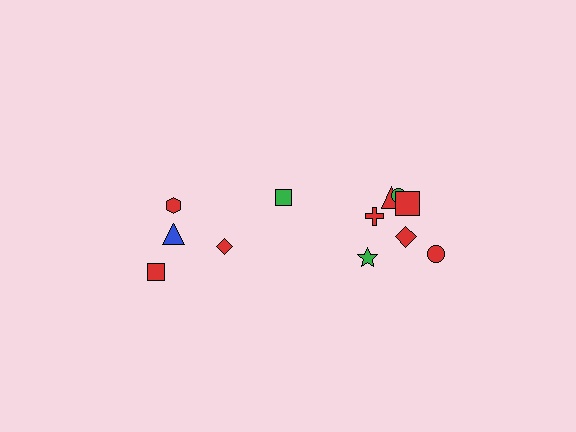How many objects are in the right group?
There are 7 objects.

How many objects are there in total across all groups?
There are 12 objects.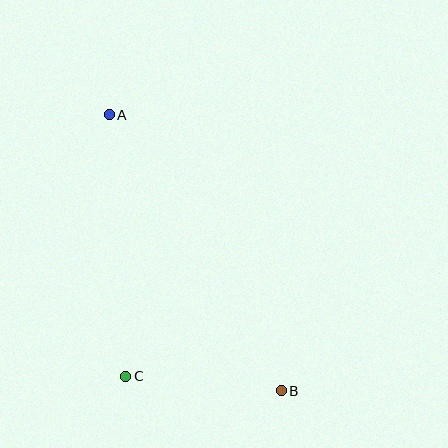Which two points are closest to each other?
Points B and C are closest to each other.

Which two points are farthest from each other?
Points A and B are farthest from each other.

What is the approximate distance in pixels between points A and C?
The distance between A and C is approximately 262 pixels.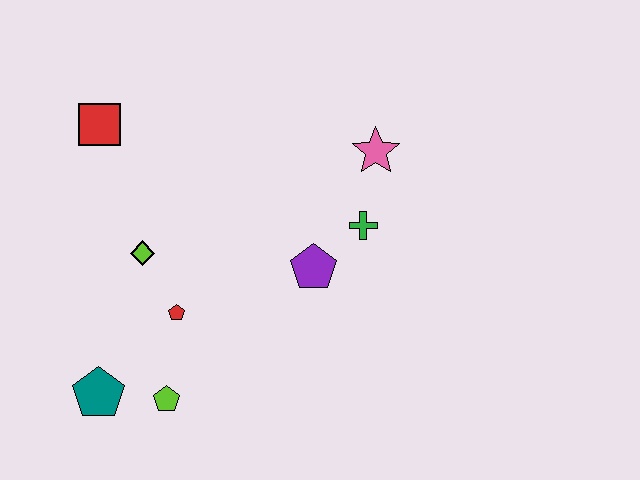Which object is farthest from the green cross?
The teal pentagon is farthest from the green cross.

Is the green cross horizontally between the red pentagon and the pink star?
Yes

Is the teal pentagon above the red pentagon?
No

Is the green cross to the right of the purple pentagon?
Yes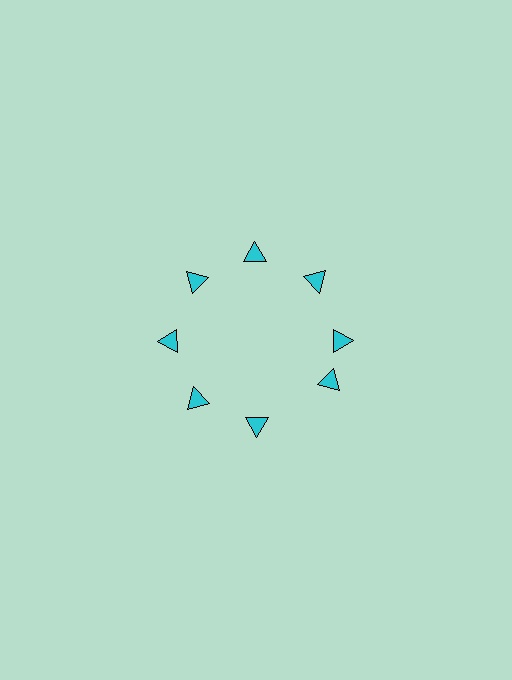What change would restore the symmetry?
The symmetry would be restored by rotating it back into even spacing with its neighbors so that all 8 triangles sit at equal angles and equal distance from the center.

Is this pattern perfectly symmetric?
No. The 8 cyan triangles are arranged in a ring, but one element near the 4 o'clock position is rotated out of alignment along the ring, breaking the 8-fold rotational symmetry.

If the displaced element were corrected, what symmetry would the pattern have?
It would have 8-fold rotational symmetry — the pattern would map onto itself every 45 degrees.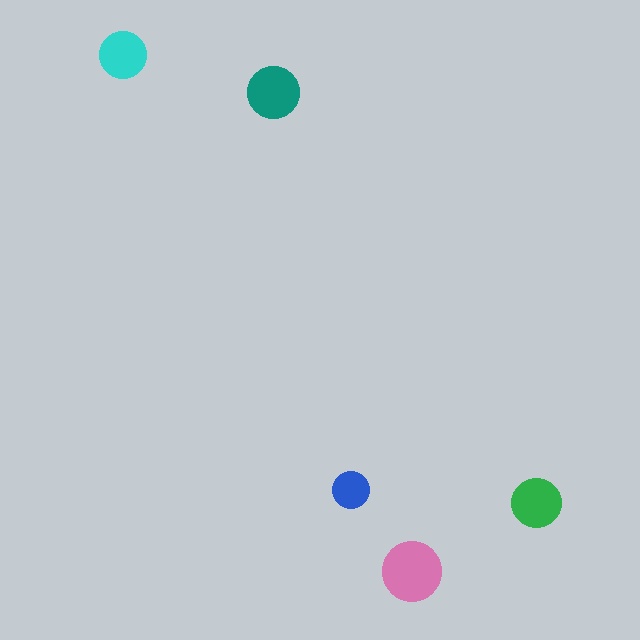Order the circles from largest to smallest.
the pink one, the teal one, the green one, the cyan one, the blue one.